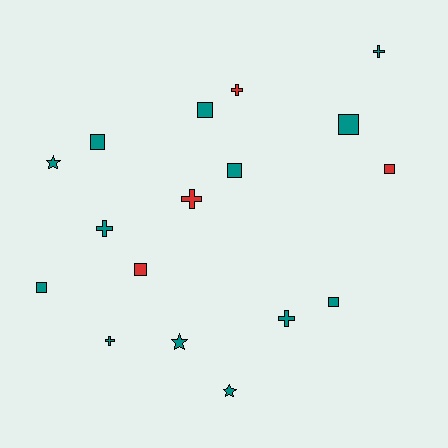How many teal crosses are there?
There are 4 teal crosses.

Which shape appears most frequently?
Square, with 8 objects.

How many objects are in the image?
There are 17 objects.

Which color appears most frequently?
Teal, with 13 objects.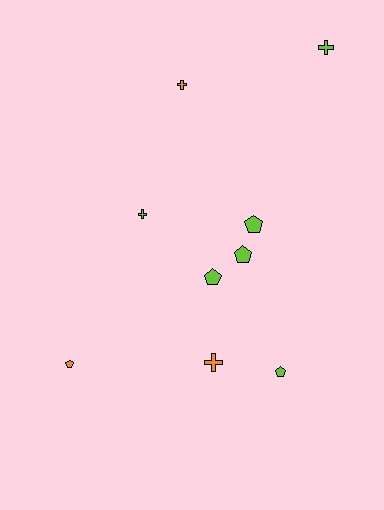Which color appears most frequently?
Lime, with 6 objects.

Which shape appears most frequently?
Pentagon, with 5 objects.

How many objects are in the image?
There are 9 objects.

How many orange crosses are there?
There are 2 orange crosses.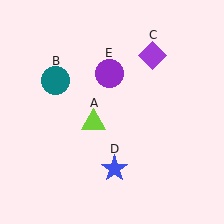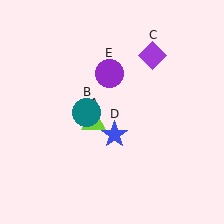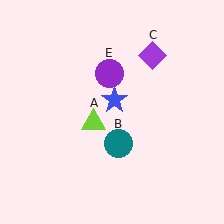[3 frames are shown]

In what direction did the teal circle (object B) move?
The teal circle (object B) moved down and to the right.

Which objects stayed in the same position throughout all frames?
Lime triangle (object A) and purple diamond (object C) and purple circle (object E) remained stationary.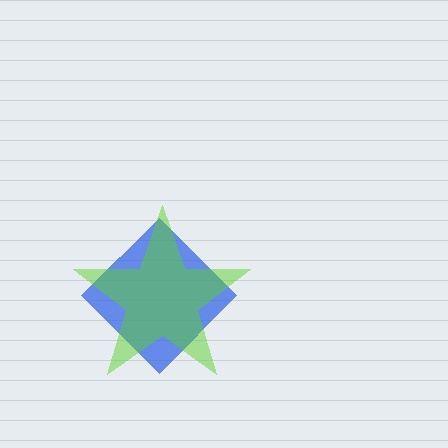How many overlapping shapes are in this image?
There are 2 overlapping shapes in the image.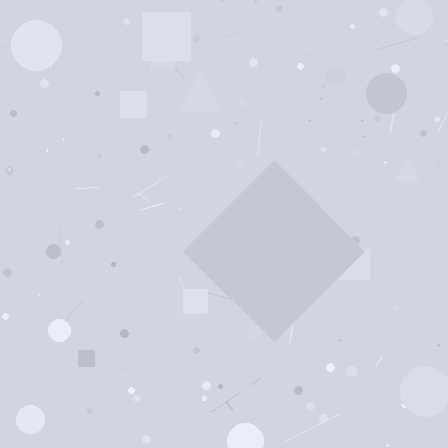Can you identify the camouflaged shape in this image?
The camouflaged shape is a diamond.